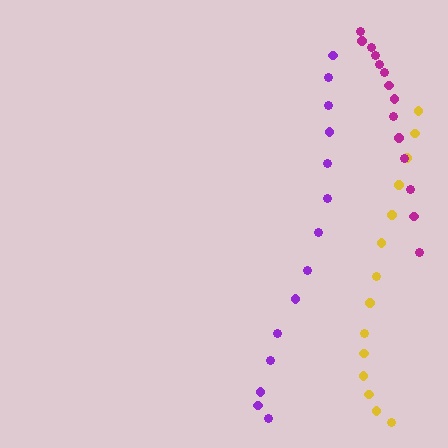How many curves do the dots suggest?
There are 3 distinct paths.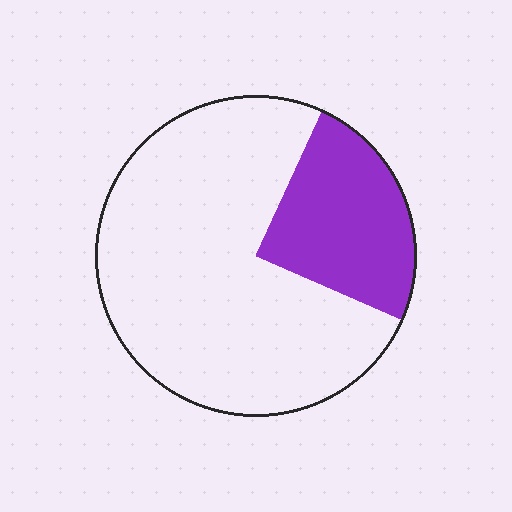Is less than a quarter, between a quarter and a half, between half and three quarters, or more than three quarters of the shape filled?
Less than a quarter.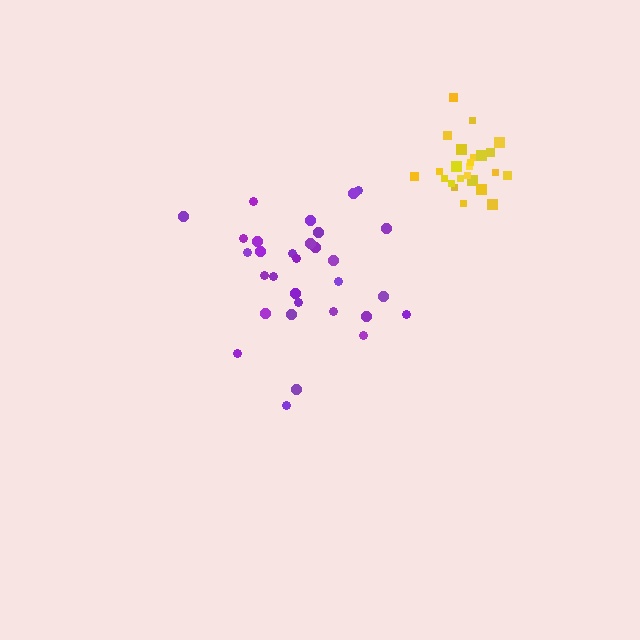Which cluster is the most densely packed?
Yellow.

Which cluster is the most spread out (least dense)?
Purple.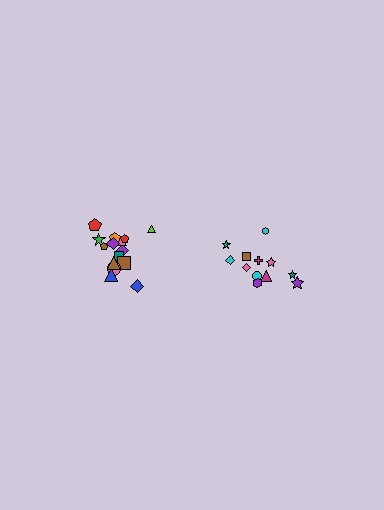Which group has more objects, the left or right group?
The left group.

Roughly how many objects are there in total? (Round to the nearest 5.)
Roughly 25 objects in total.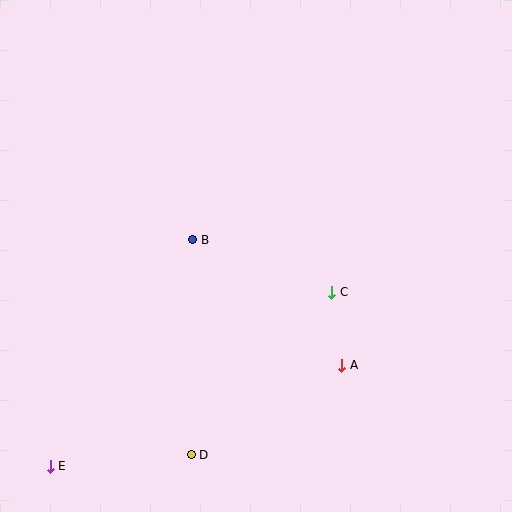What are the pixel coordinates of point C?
Point C is at (332, 292).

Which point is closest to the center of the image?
Point B at (193, 240) is closest to the center.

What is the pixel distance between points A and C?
The distance between A and C is 74 pixels.